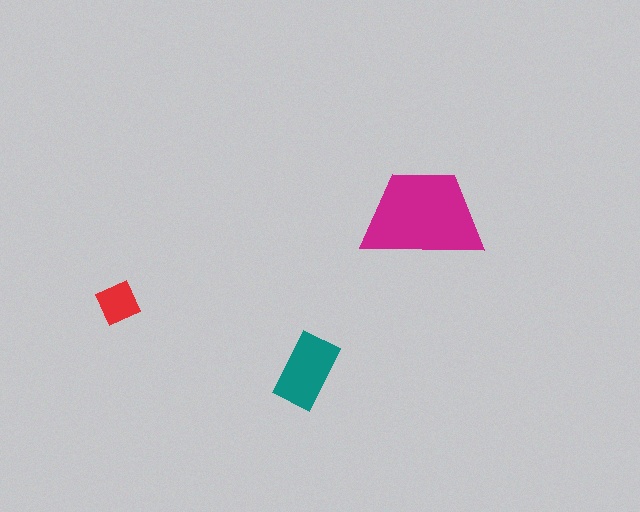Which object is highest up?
The magenta trapezoid is topmost.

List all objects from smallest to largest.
The red diamond, the teal rectangle, the magenta trapezoid.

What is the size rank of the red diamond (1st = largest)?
3rd.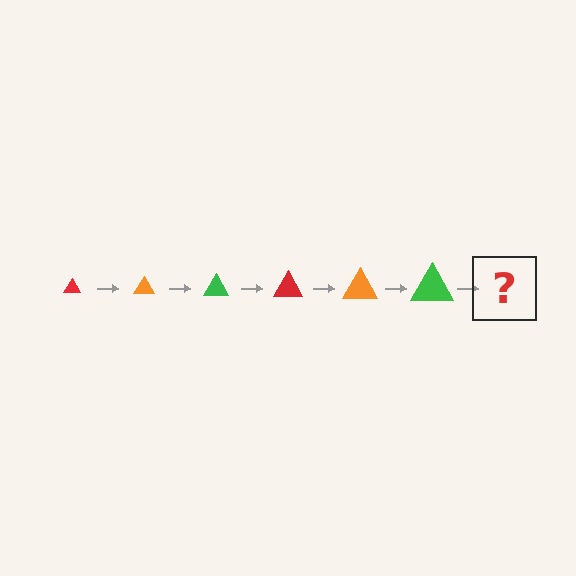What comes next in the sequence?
The next element should be a red triangle, larger than the previous one.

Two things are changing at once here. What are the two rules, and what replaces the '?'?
The two rules are that the triangle grows larger each step and the color cycles through red, orange, and green. The '?' should be a red triangle, larger than the previous one.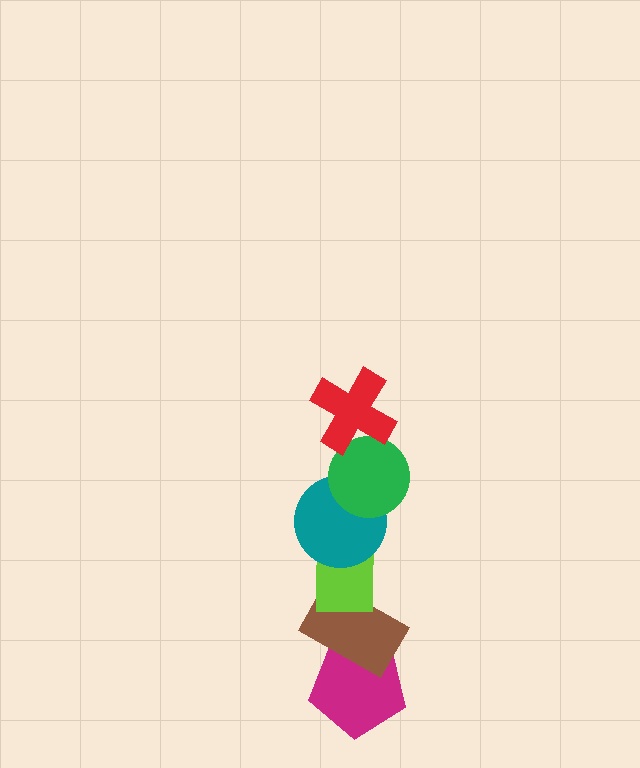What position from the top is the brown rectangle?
The brown rectangle is 5th from the top.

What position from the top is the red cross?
The red cross is 1st from the top.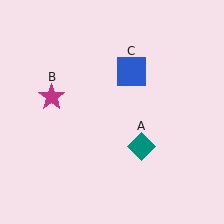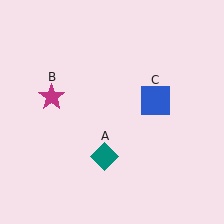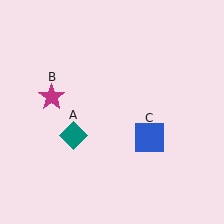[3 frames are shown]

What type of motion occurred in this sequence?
The teal diamond (object A), blue square (object C) rotated clockwise around the center of the scene.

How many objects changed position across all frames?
2 objects changed position: teal diamond (object A), blue square (object C).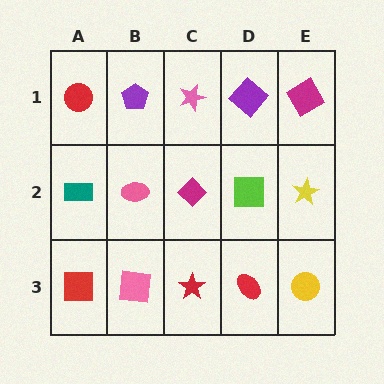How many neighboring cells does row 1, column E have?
2.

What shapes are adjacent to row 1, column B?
A pink ellipse (row 2, column B), a red circle (row 1, column A), a pink star (row 1, column C).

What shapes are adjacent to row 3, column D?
A lime square (row 2, column D), a red star (row 3, column C), a yellow circle (row 3, column E).